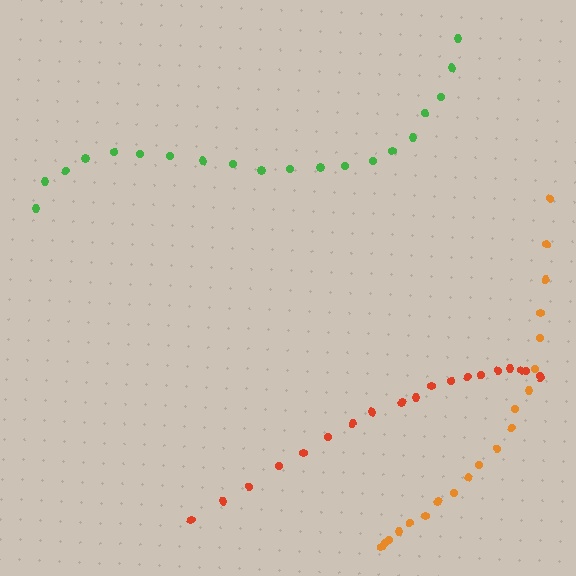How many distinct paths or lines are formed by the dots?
There are 3 distinct paths.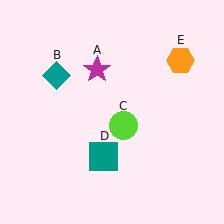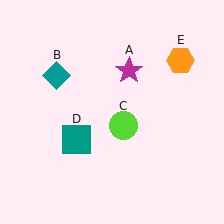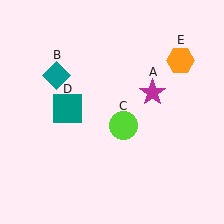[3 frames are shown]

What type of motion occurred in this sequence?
The magenta star (object A), teal square (object D) rotated clockwise around the center of the scene.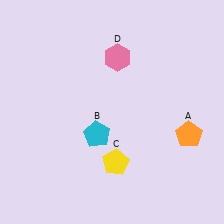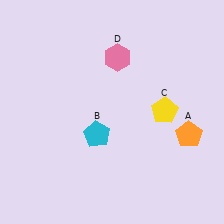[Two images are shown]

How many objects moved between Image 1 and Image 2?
1 object moved between the two images.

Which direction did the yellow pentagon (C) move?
The yellow pentagon (C) moved up.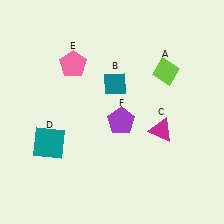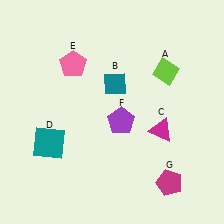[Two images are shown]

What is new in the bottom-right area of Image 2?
A magenta pentagon (G) was added in the bottom-right area of Image 2.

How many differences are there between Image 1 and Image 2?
There is 1 difference between the two images.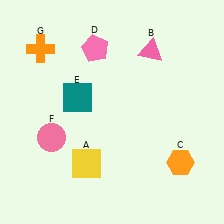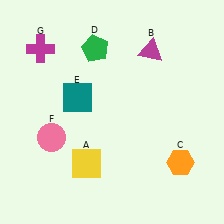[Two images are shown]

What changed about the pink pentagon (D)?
In Image 1, D is pink. In Image 2, it changed to green.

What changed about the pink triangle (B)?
In Image 1, B is pink. In Image 2, it changed to magenta.